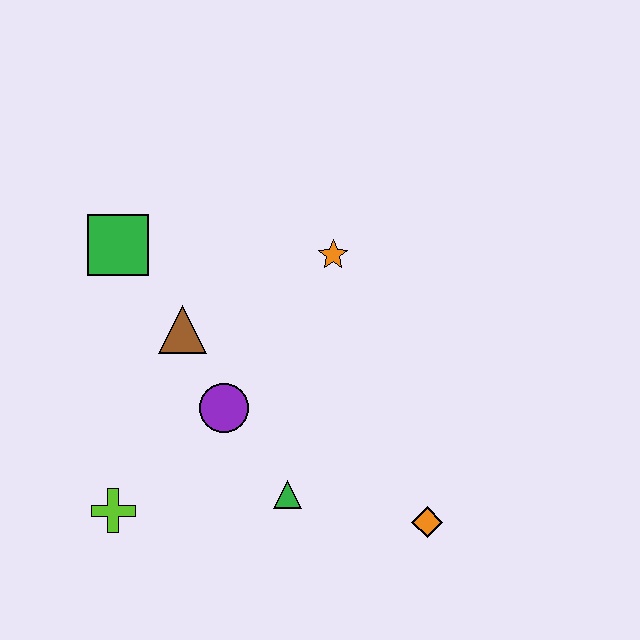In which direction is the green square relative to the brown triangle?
The green square is above the brown triangle.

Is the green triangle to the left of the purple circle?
No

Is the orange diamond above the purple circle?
No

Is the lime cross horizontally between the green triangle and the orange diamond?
No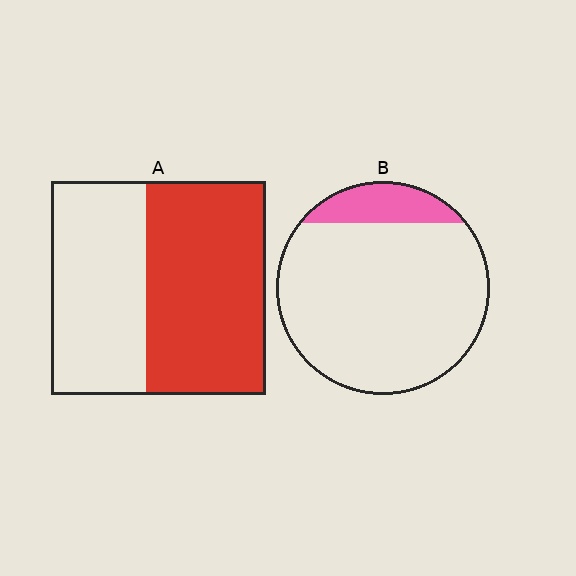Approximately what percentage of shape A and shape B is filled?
A is approximately 55% and B is approximately 15%.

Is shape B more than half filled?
No.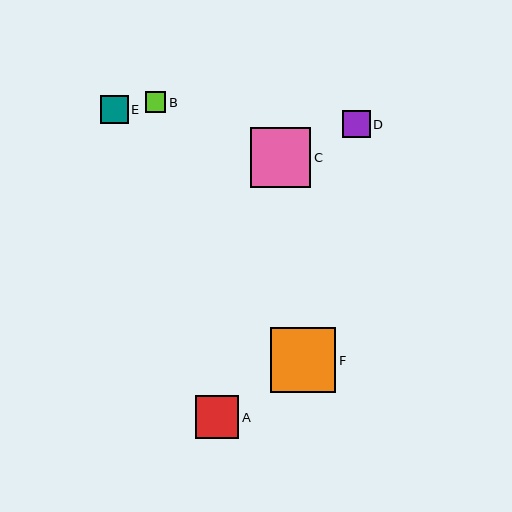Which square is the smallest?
Square B is the smallest with a size of approximately 20 pixels.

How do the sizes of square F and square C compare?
Square F and square C are approximately the same size.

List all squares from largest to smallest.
From largest to smallest: F, C, A, E, D, B.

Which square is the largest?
Square F is the largest with a size of approximately 65 pixels.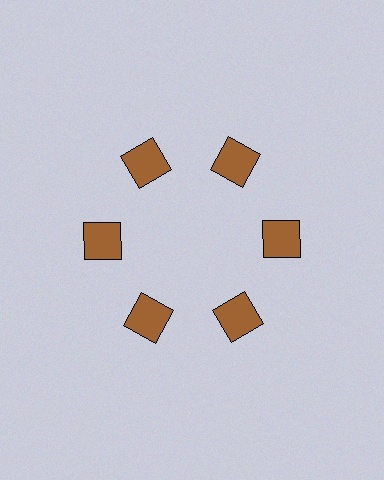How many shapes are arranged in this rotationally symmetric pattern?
There are 6 shapes, arranged in 6 groups of 1.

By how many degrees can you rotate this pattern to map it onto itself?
The pattern maps onto itself every 60 degrees of rotation.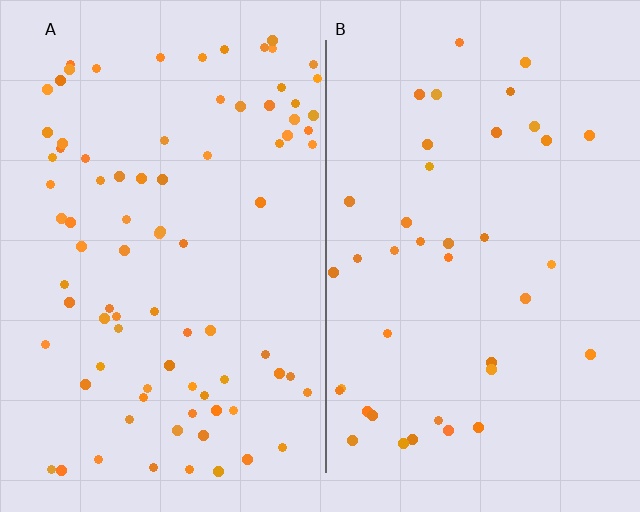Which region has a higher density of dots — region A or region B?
A (the left).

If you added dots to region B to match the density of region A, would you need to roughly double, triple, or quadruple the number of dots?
Approximately double.